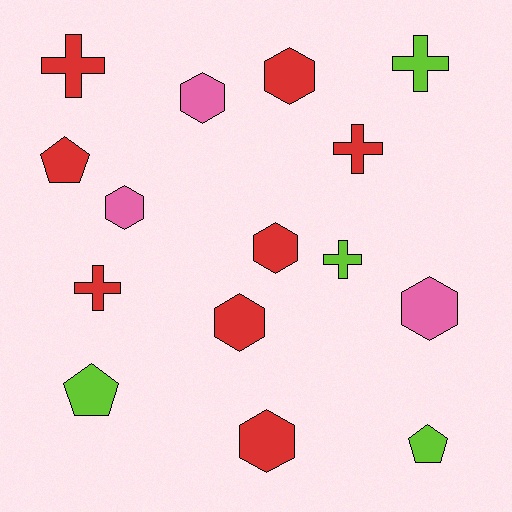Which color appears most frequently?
Red, with 8 objects.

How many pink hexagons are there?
There are 3 pink hexagons.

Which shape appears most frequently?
Hexagon, with 7 objects.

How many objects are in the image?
There are 15 objects.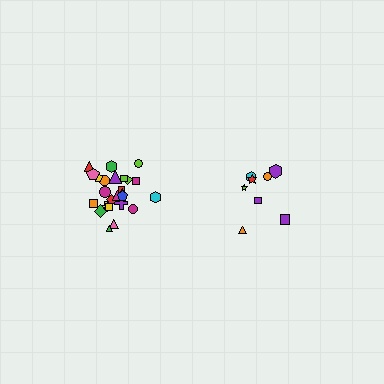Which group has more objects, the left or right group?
The left group.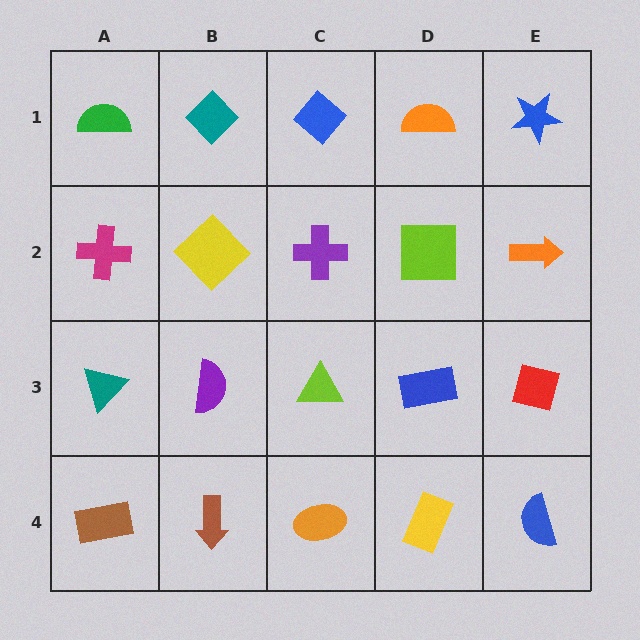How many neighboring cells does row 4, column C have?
3.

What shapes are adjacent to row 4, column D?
A blue rectangle (row 3, column D), an orange ellipse (row 4, column C), a blue semicircle (row 4, column E).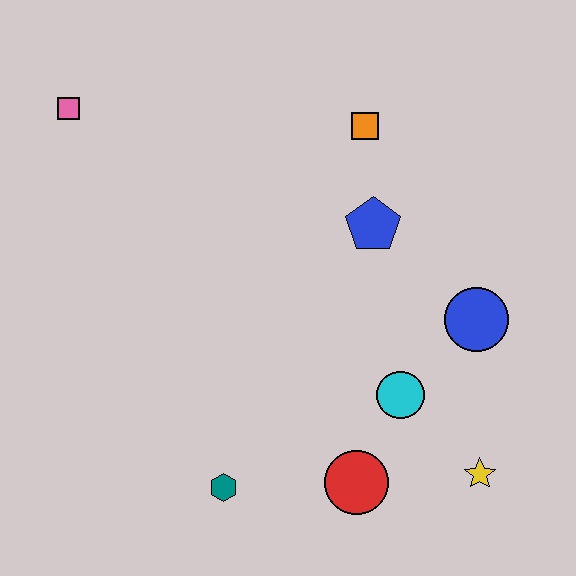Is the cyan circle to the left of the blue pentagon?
No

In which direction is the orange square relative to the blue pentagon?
The orange square is above the blue pentagon.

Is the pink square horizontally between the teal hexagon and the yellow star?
No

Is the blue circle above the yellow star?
Yes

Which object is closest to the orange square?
The blue pentagon is closest to the orange square.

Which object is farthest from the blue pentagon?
The pink square is farthest from the blue pentagon.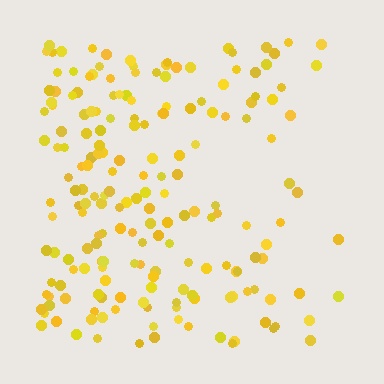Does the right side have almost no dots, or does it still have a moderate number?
Still a moderate number, just noticeably fewer than the left.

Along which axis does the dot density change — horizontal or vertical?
Horizontal.